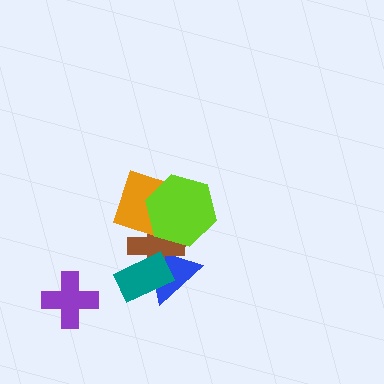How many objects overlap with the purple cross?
0 objects overlap with the purple cross.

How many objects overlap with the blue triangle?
3 objects overlap with the blue triangle.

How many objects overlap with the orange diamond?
2 objects overlap with the orange diamond.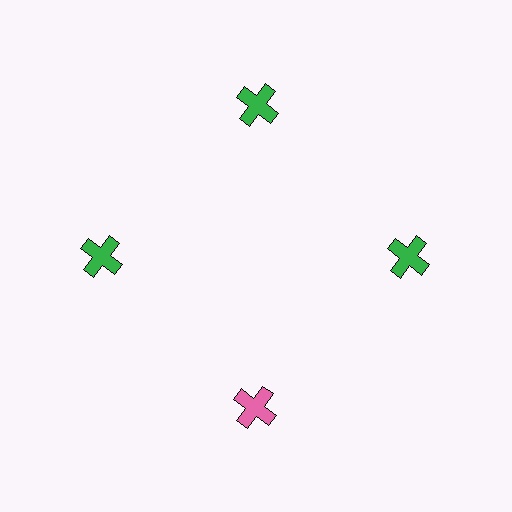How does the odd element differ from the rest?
It has a different color: pink instead of green.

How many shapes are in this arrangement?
There are 4 shapes arranged in a ring pattern.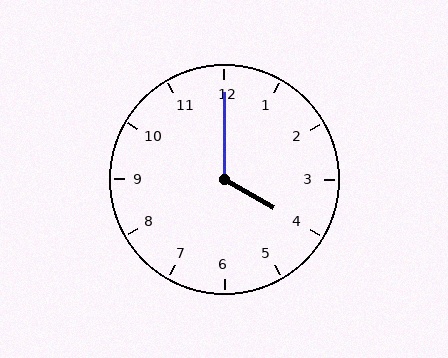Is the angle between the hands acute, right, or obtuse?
It is obtuse.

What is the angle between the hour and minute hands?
Approximately 120 degrees.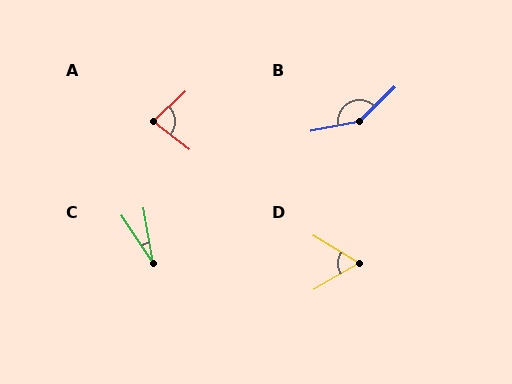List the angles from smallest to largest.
C (23°), D (61°), A (80°), B (147°).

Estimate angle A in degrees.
Approximately 80 degrees.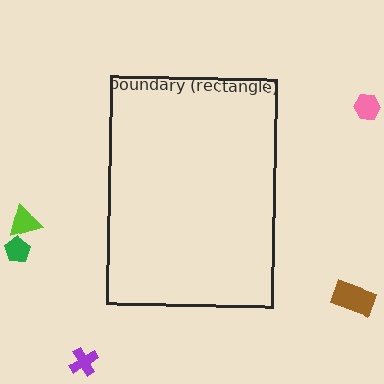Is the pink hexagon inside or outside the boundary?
Outside.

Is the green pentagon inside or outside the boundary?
Outside.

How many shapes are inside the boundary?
0 inside, 5 outside.